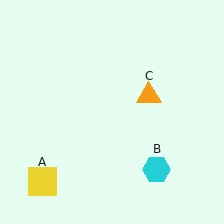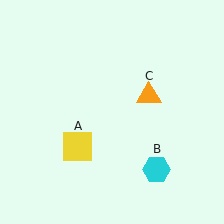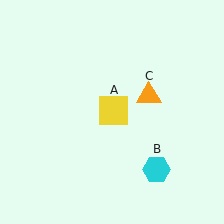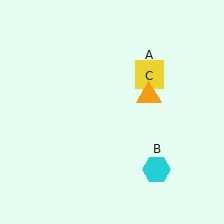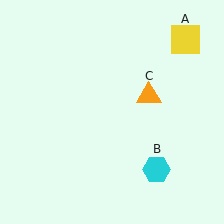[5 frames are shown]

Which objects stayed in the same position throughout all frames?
Cyan hexagon (object B) and orange triangle (object C) remained stationary.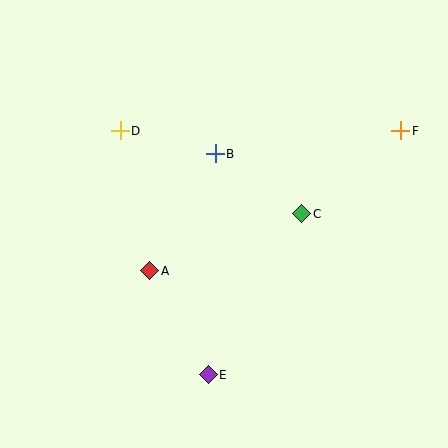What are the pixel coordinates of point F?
Point F is at (400, 131).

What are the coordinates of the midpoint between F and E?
The midpoint between F and E is at (304, 253).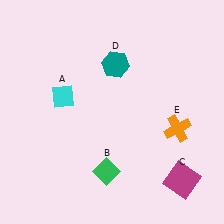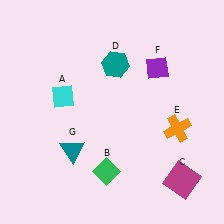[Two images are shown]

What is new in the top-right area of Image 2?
A purple diamond (F) was added in the top-right area of Image 2.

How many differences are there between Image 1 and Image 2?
There are 2 differences between the two images.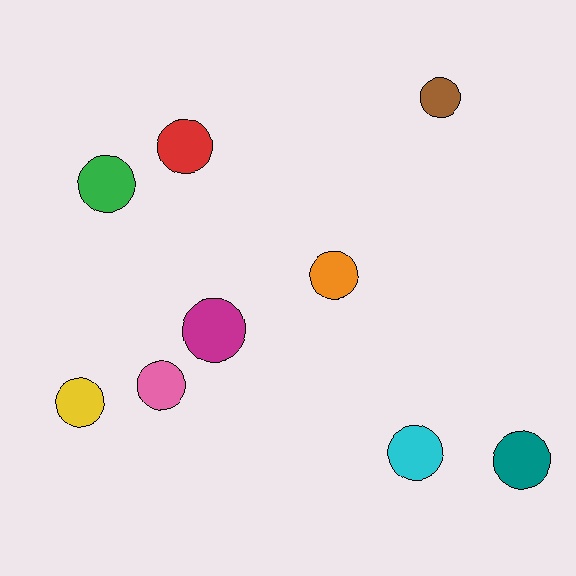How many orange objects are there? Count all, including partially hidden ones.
There is 1 orange object.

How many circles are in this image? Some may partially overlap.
There are 9 circles.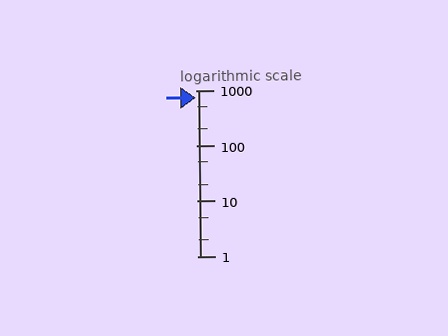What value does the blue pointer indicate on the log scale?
The pointer indicates approximately 720.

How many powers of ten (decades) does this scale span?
The scale spans 3 decades, from 1 to 1000.